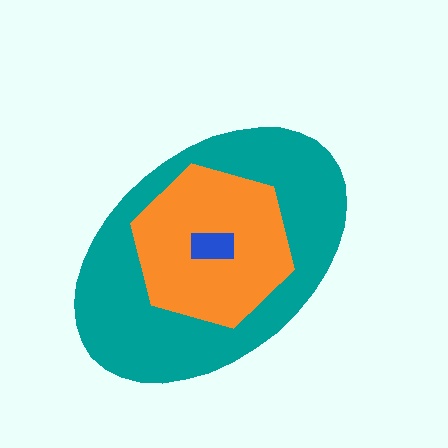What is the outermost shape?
The teal ellipse.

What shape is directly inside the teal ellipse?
The orange hexagon.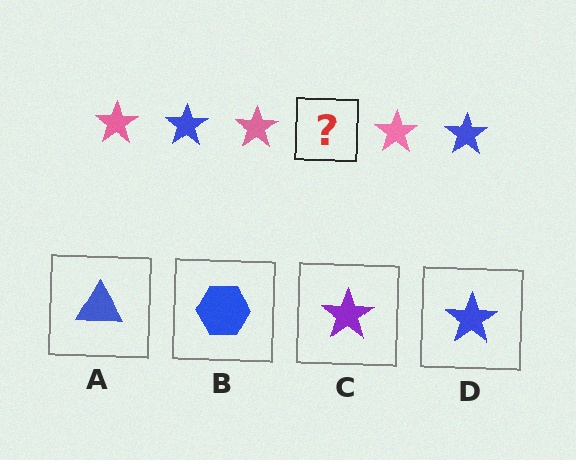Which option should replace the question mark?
Option D.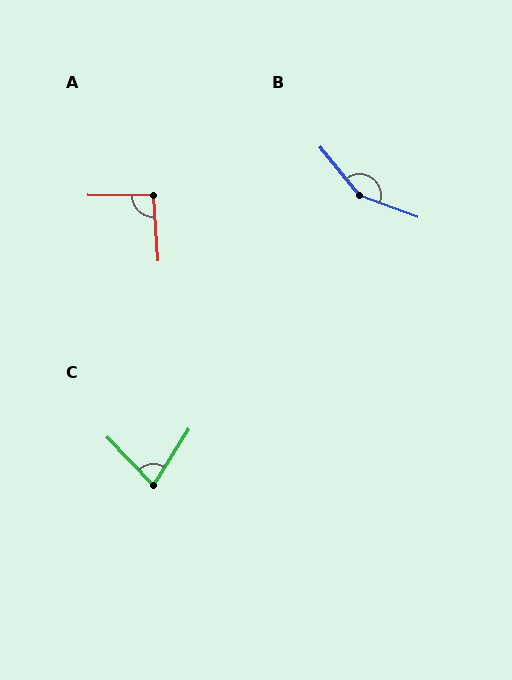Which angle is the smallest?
C, at approximately 75 degrees.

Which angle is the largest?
B, at approximately 150 degrees.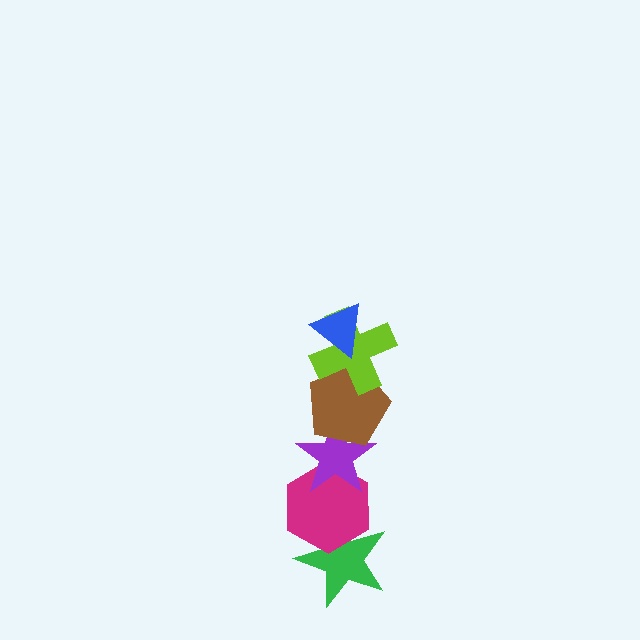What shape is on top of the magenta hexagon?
The purple star is on top of the magenta hexagon.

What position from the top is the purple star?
The purple star is 4th from the top.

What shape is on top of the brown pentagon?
The lime cross is on top of the brown pentagon.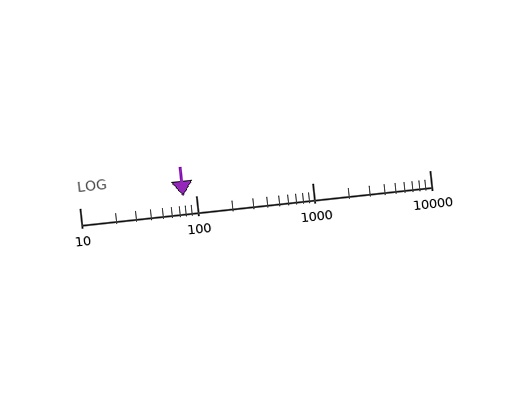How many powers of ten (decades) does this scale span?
The scale spans 3 decades, from 10 to 10000.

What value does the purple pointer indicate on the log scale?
The pointer indicates approximately 77.